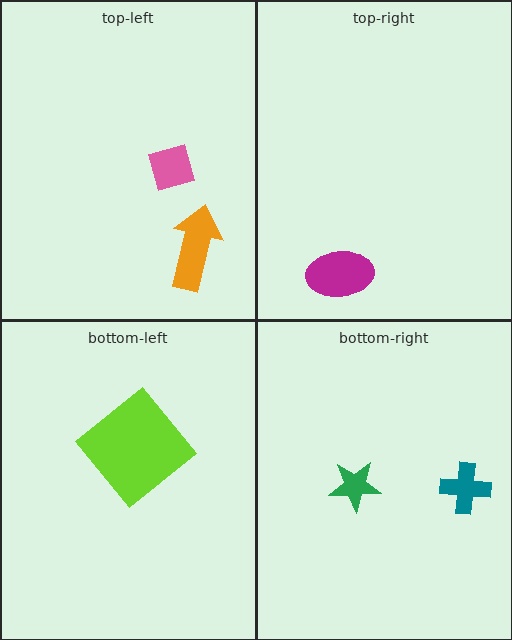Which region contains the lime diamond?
The bottom-left region.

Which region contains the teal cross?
The bottom-right region.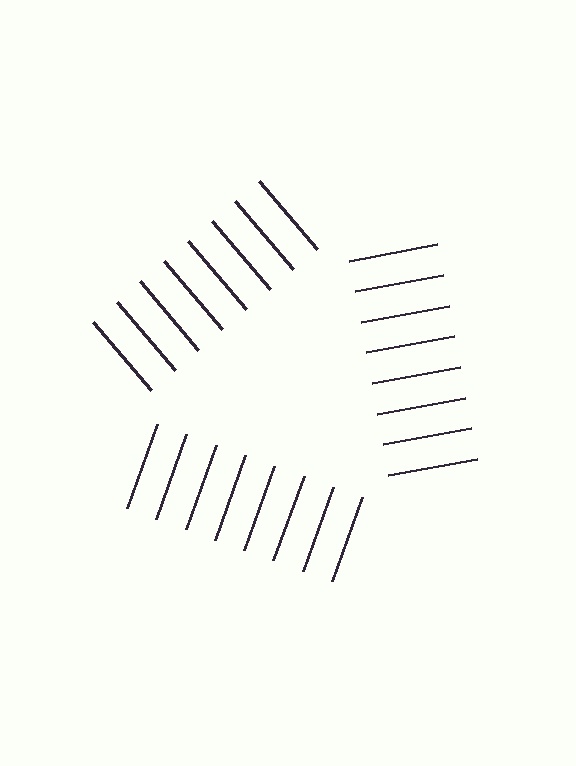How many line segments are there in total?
24 — 8 along each of the 3 edges.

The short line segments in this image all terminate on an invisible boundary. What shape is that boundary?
An illusory triangle — the line segments terminate on its edges but no continuous stroke is drawn.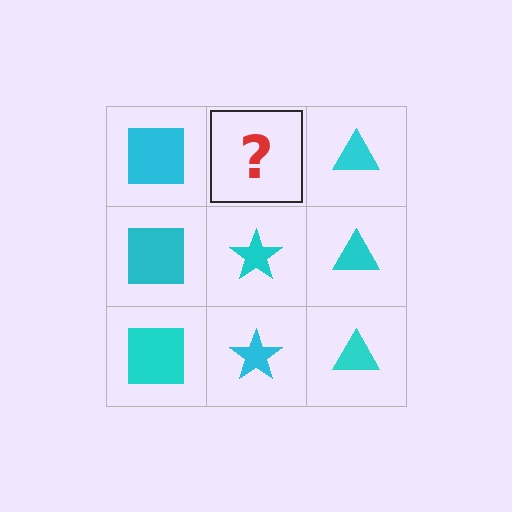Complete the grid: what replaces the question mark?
The question mark should be replaced with a cyan star.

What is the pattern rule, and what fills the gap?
The rule is that each column has a consistent shape. The gap should be filled with a cyan star.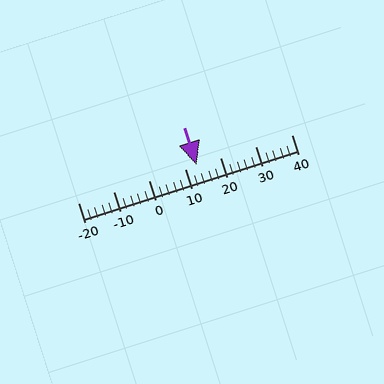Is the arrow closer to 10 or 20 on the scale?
The arrow is closer to 10.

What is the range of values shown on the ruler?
The ruler shows values from -20 to 40.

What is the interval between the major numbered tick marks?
The major tick marks are spaced 10 units apart.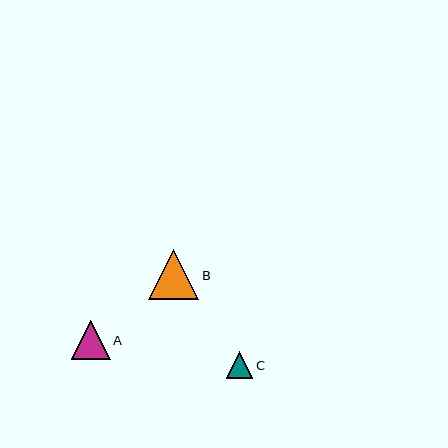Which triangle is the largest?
Triangle B is the largest with a size of approximately 50 pixels.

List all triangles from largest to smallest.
From largest to smallest: B, A, C.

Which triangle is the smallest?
Triangle C is the smallest with a size of approximately 27 pixels.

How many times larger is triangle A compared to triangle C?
Triangle A is approximately 1.5 times the size of triangle C.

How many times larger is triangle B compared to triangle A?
Triangle B is approximately 1.3 times the size of triangle A.